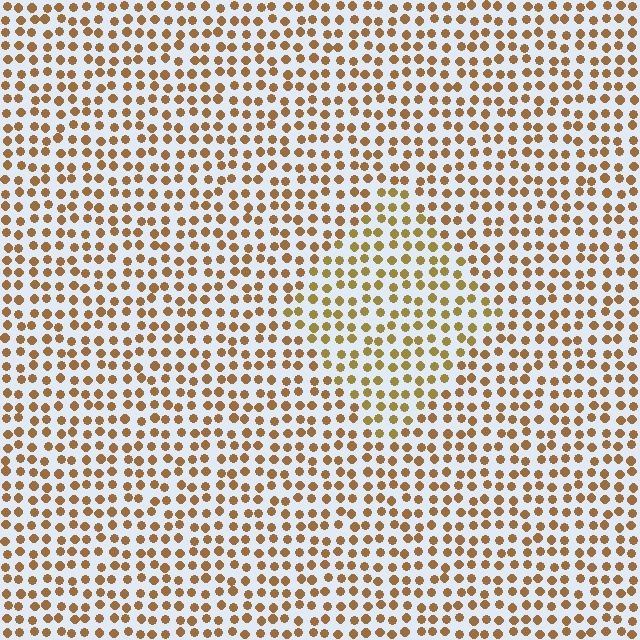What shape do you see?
I see a diamond.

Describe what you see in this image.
The image is filled with small brown elements in a uniform arrangement. A diamond-shaped region is visible where the elements are tinted to a slightly different hue, forming a subtle color boundary.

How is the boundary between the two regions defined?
The boundary is defined purely by a slight shift in hue (about 18 degrees). Spacing, size, and orientation are identical on both sides.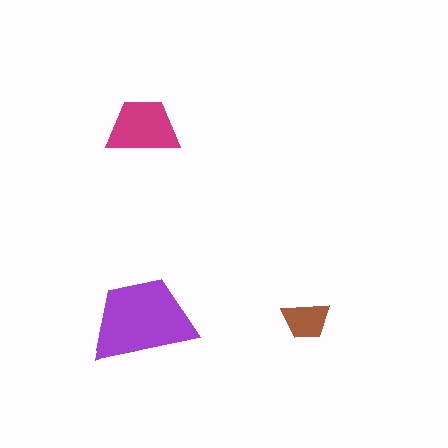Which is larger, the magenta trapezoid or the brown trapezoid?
The magenta one.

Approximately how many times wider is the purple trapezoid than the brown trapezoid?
About 2 times wider.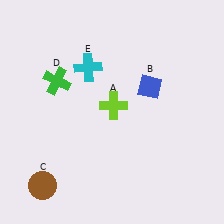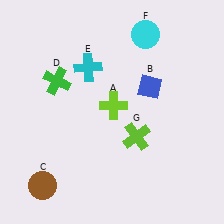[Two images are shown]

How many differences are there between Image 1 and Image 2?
There are 2 differences between the two images.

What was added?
A cyan circle (F), a lime cross (G) were added in Image 2.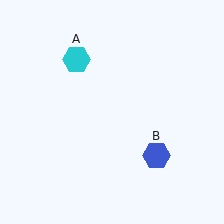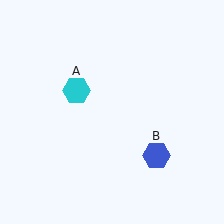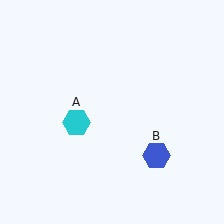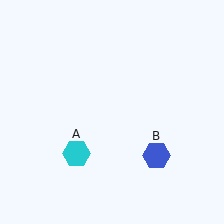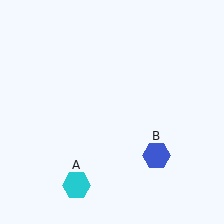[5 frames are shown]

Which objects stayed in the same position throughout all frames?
Blue hexagon (object B) remained stationary.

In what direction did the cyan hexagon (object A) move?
The cyan hexagon (object A) moved down.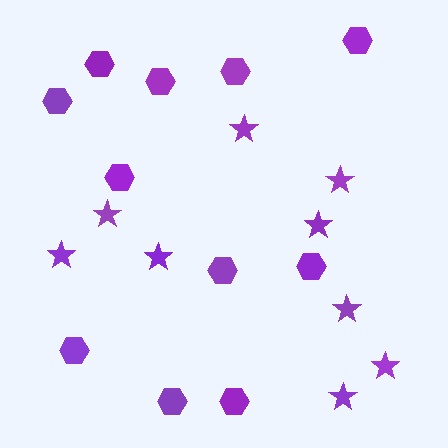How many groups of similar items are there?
There are 2 groups: one group of stars (9) and one group of hexagons (11).